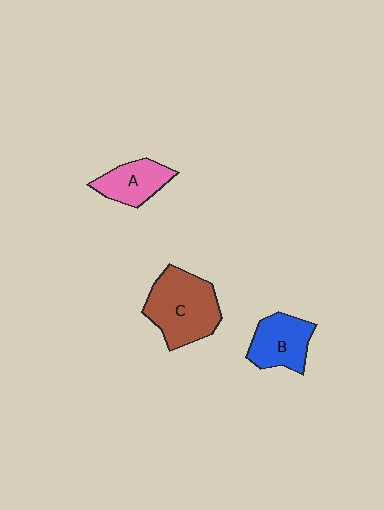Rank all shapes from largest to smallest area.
From largest to smallest: C (brown), B (blue), A (pink).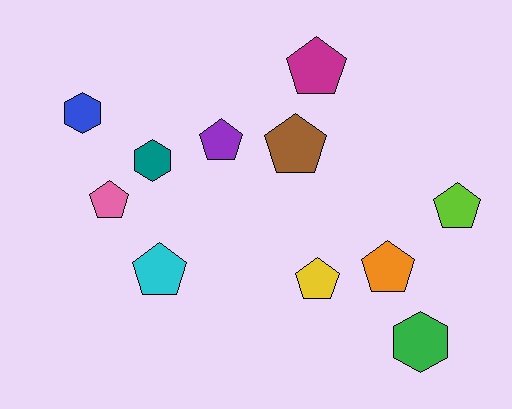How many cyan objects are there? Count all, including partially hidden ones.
There is 1 cyan object.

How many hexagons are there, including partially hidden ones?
There are 3 hexagons.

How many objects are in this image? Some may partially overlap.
There are 11 objects.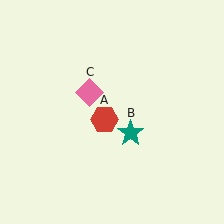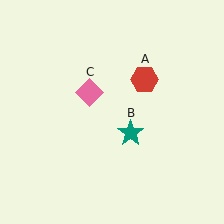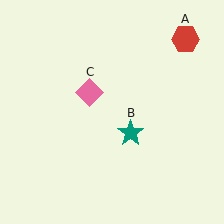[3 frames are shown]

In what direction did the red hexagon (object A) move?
The red hexagon (object A) moved up and to the right.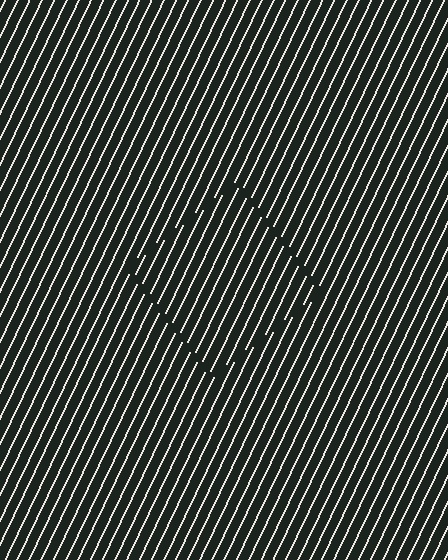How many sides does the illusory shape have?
4 sides — the line-ends trace a square.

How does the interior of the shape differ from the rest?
The interior of the shape contains the same grating, shifted by half a period — the contour is defined by the phase discontinuity where line-ends from the inner and outer gratings abut.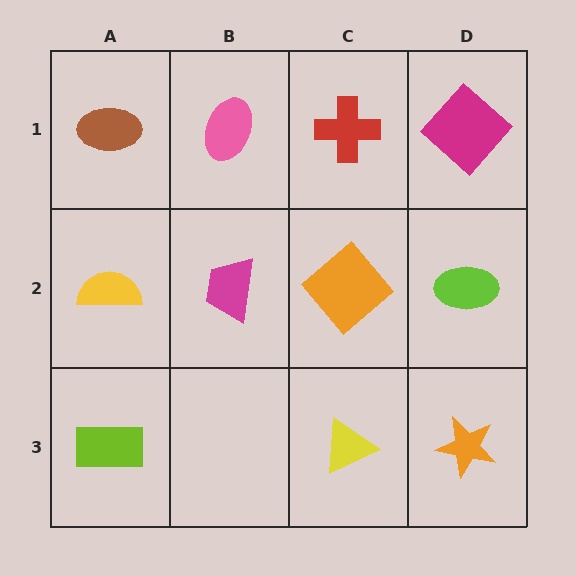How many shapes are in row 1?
4 shapes.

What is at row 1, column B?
A pink ellipse.